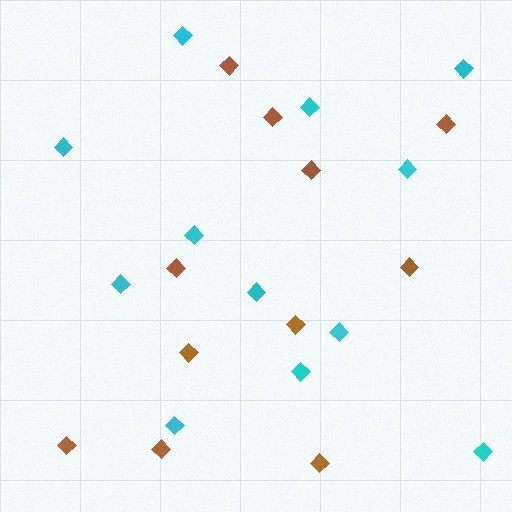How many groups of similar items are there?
There are 2 groups: one group of brown diamonds (11) and one group of cyan diamonds (12).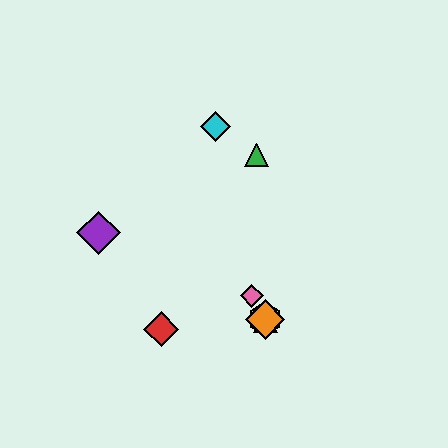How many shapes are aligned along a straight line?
4 shapes (the blue triangle, the yellow hexagon, the orange diamond, the pink diamond) are aligned along a straight line.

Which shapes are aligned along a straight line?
The blue triangle, the yellow hexagon, the orange diamond, the pink diamond are aligned along a straight line.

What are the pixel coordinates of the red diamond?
The red diamond is at (161, 329).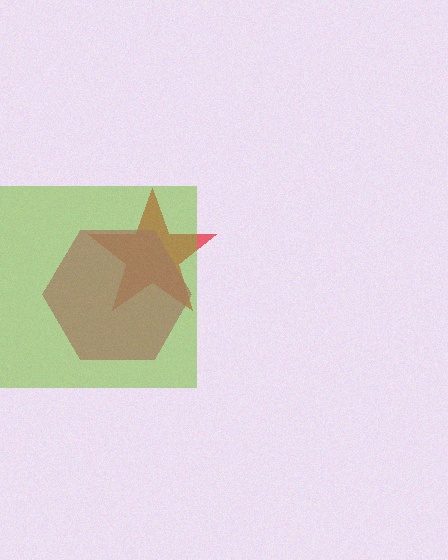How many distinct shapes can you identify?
There are 3 distinct shapes: a red star, a magenta hexagon, a lime square.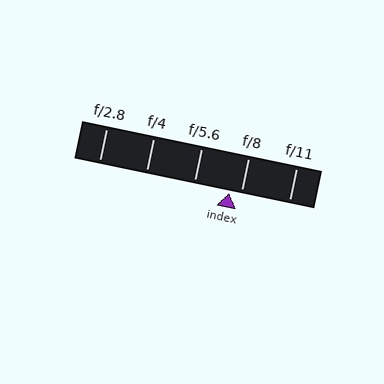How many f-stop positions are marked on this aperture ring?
There are 5 f-stop positions marked.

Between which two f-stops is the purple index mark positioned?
The index mark is between f/5.6 and f/8.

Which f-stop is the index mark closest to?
The index mark is closest to f/8.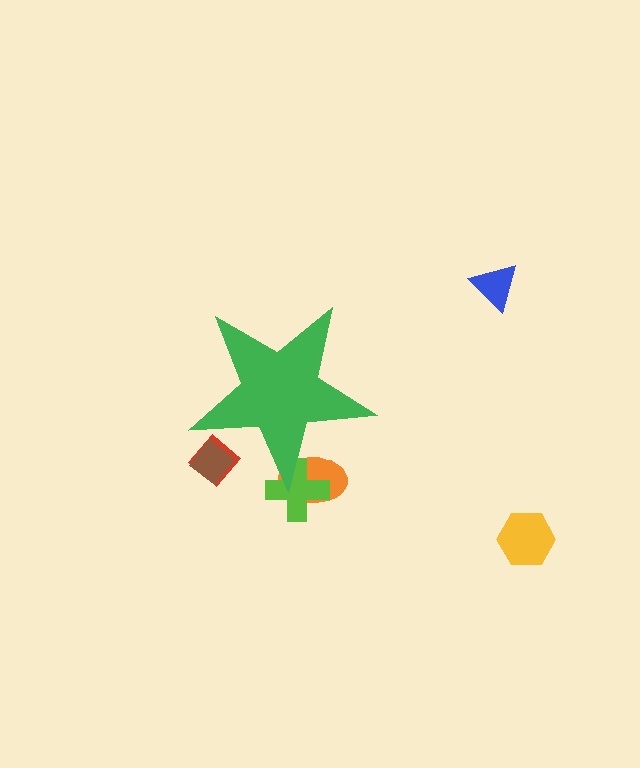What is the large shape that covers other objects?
A green star.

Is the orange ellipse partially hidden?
Yes, the orange ellipse is partially hidden behind the green star.